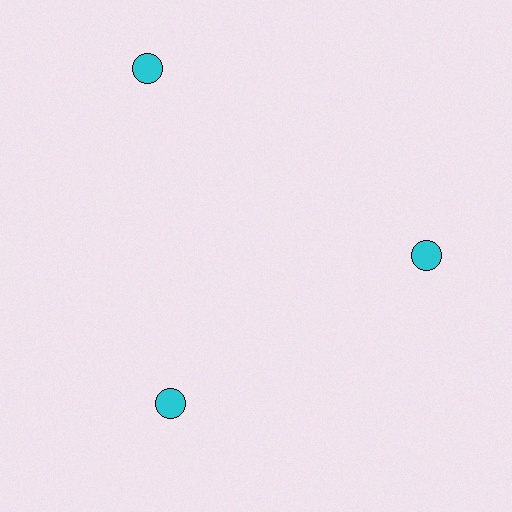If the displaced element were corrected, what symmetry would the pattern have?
It would have 3-fold rotational symmetry — the pattern would map onto itself every 120 degrees.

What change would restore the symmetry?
The symmetry would be restored by moving it inward, back onto the ring so that all 3 circles sit at equal angles and equal distance from the center.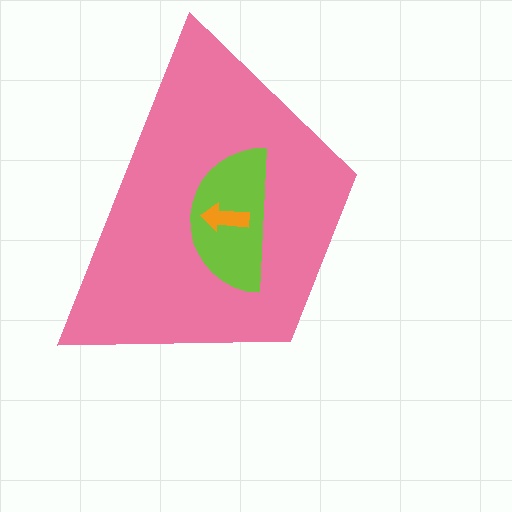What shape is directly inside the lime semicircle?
The orange arrow.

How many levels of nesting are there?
3.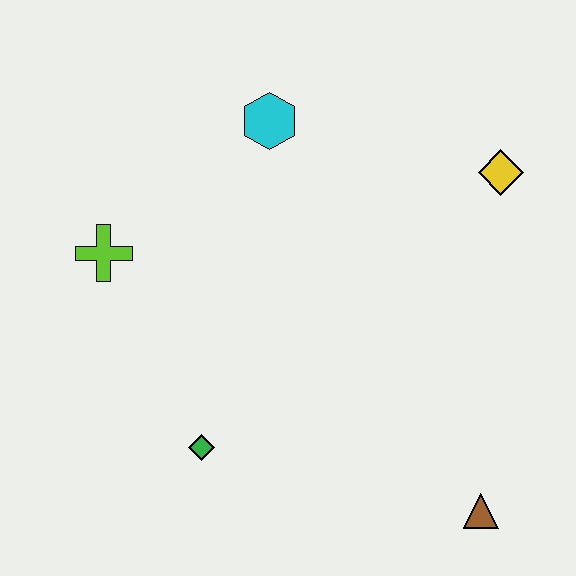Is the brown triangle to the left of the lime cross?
No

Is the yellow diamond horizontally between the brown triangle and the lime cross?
No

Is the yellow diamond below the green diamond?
No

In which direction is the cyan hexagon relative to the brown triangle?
The cyan hexagon is above the brown triangle.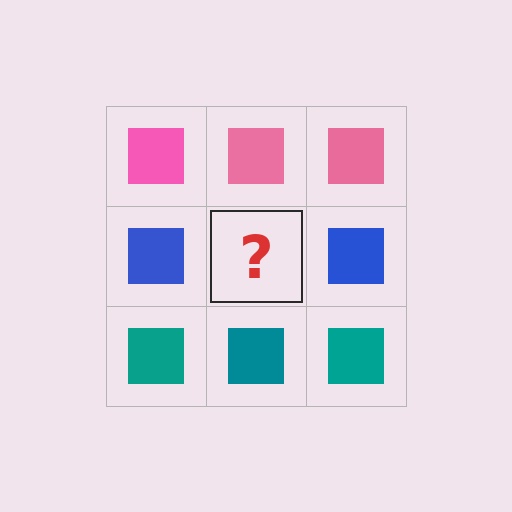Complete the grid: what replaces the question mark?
The question mark should be replaced with a blue square.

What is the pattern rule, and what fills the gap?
The rule is that each row has a consistent color. The gap should be filled with a blue square.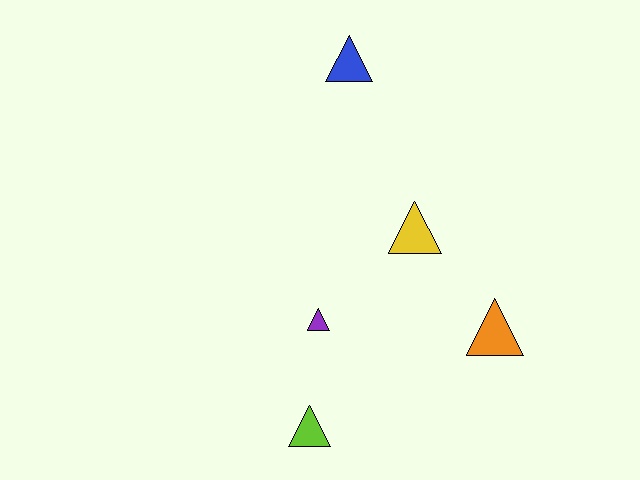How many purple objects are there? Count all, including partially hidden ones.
There is 1 purple object.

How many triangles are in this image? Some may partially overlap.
There are 5 triangles.